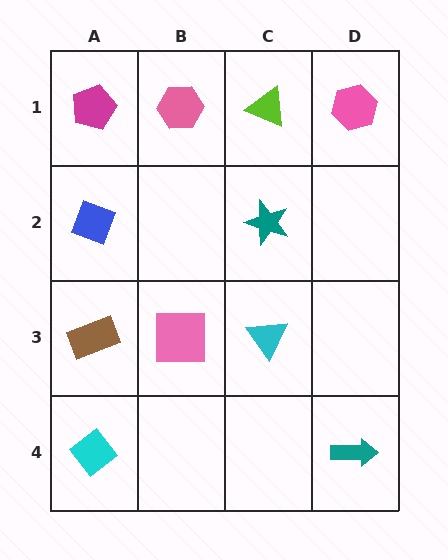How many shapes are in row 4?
2 shapes.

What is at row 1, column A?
A magenta pentagon.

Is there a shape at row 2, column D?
No, that cell is empty.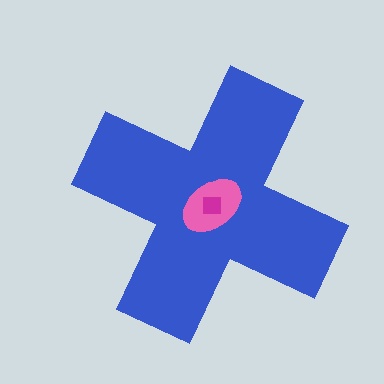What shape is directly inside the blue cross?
The pink ellipse.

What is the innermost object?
The magenta square.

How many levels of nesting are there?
3.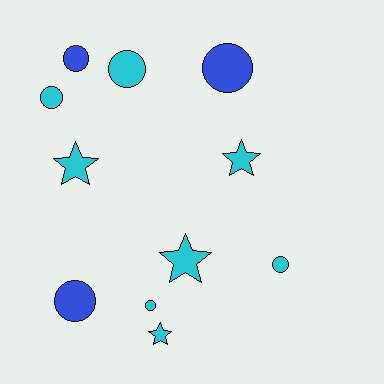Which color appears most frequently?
Cyan, with 8 objects.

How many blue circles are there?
There are 3 blue circles.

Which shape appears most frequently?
Circle, with 7 objects.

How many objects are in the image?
There are 11 objects.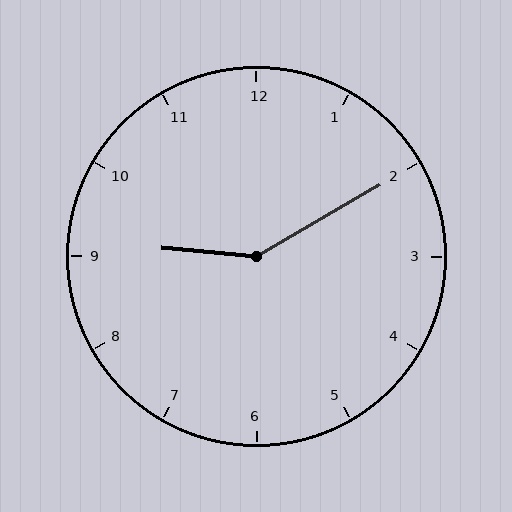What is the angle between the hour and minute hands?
Approximately 145 degrees.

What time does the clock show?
9:10.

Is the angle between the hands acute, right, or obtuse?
It is obtuse.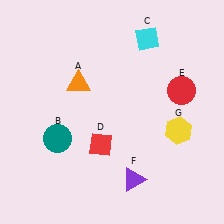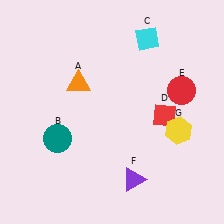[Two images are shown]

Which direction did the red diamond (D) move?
The red diamond (D) moved right.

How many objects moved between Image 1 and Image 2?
1 object moved between the two images.